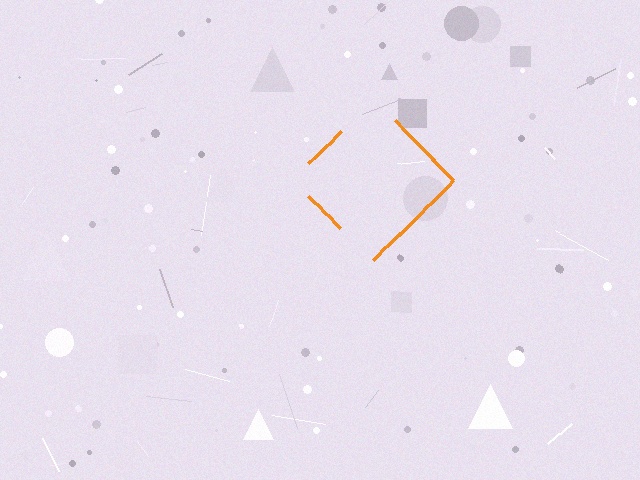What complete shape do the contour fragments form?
The contour fragments form a diamond.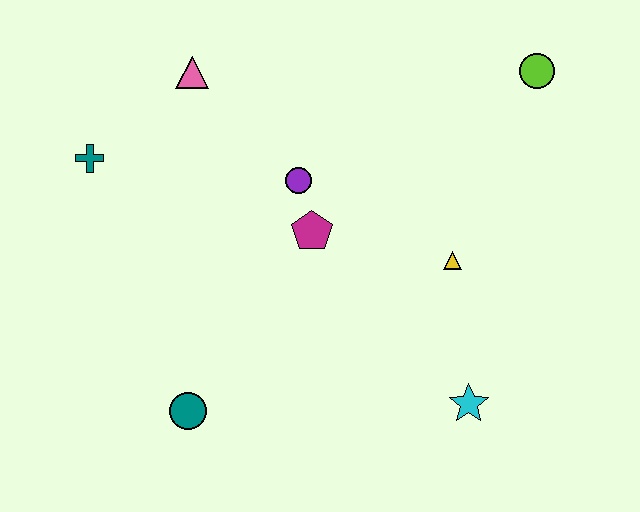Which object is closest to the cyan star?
The yellow triangle is closest to the cyan star.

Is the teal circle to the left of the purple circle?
Yes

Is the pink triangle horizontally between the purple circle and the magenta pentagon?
No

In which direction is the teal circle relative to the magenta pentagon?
The teal circle is below the magenta pentagon.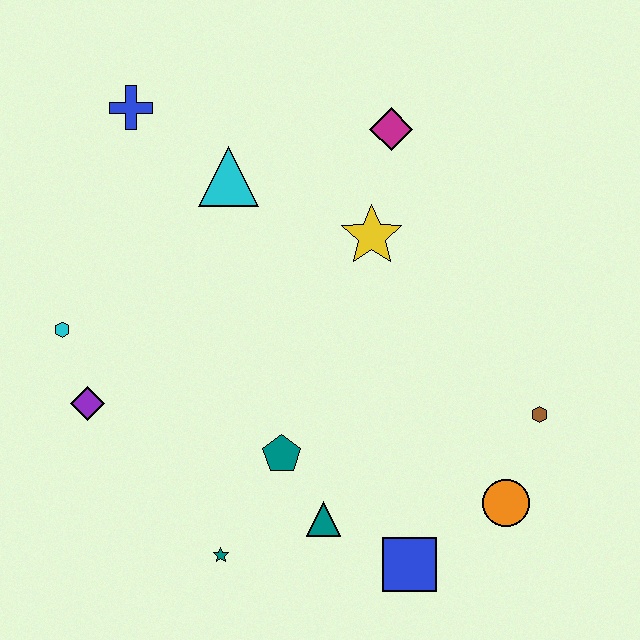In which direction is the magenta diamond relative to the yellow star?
The magenta diamond is above the yellow star.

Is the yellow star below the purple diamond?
No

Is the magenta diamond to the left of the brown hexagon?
Yes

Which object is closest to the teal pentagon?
The teal triangle is closest to the teal pentagon.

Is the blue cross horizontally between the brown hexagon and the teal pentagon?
No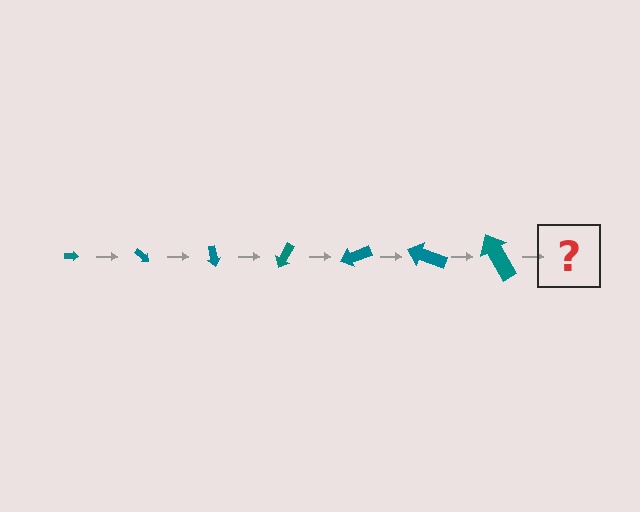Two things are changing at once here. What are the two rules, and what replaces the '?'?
The two rules are that the arrow grows larger each step and it rotates 40 degrees each step. The '?' should be an arrow, larger than the previous one and rotated 280 degrees from the start.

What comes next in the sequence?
The next element should be an arrow, larger than the previous one and rotated 280 degrees from the start.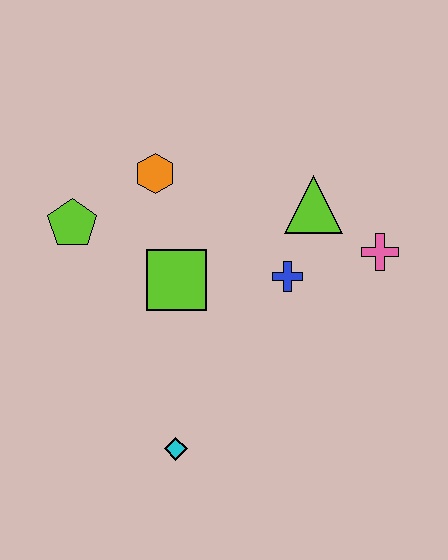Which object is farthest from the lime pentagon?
The pink cross is farthest from the lime pentagon.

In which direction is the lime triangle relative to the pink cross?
The lime triangle is to the left of the pink cross.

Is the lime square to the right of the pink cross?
No